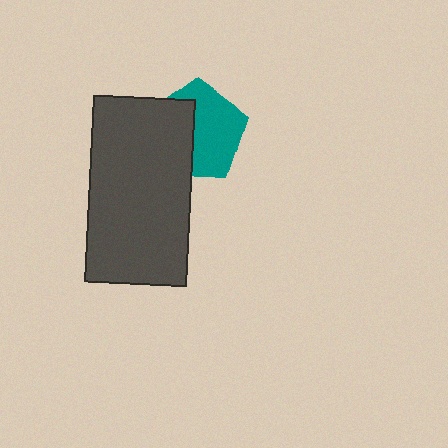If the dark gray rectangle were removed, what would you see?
You would see the complete teal pentagon.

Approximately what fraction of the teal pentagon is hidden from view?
Roughly 43% of the teal pentagon is hidden behind the dark gray rectangle.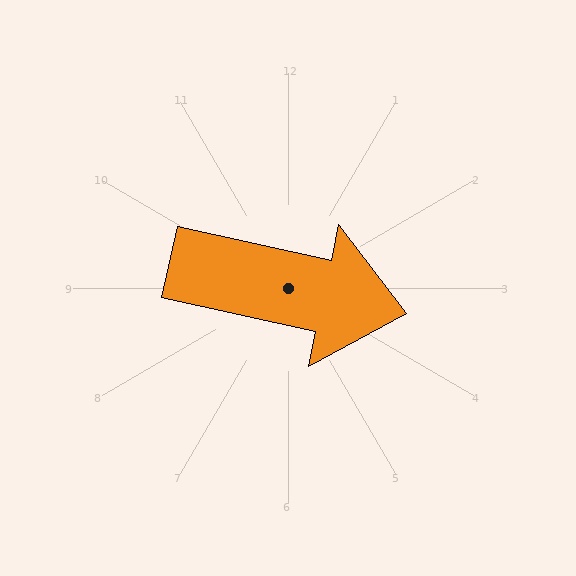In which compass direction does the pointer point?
East.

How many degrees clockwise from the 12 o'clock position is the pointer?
Approximately 102 degrees.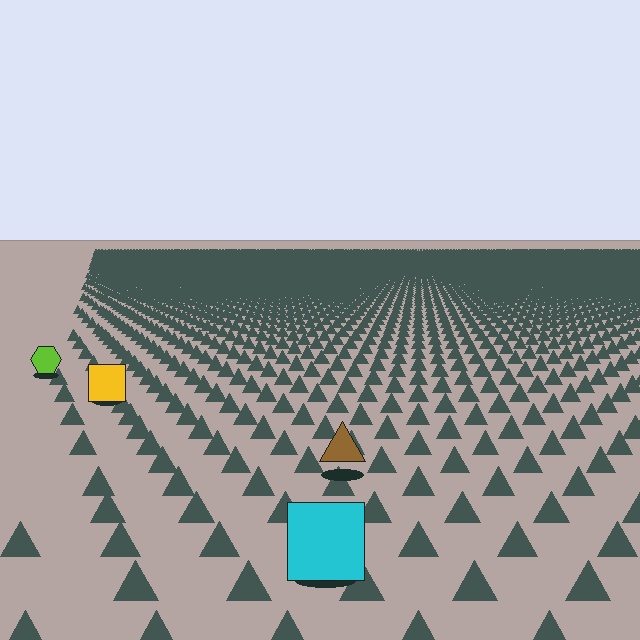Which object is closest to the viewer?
The cyan square is closest. The texture marks near it are larger and more spread out.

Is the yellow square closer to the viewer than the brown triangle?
No. The brown triangle is closer — you can tell from the texture gradient: the ground texture is coarser near it.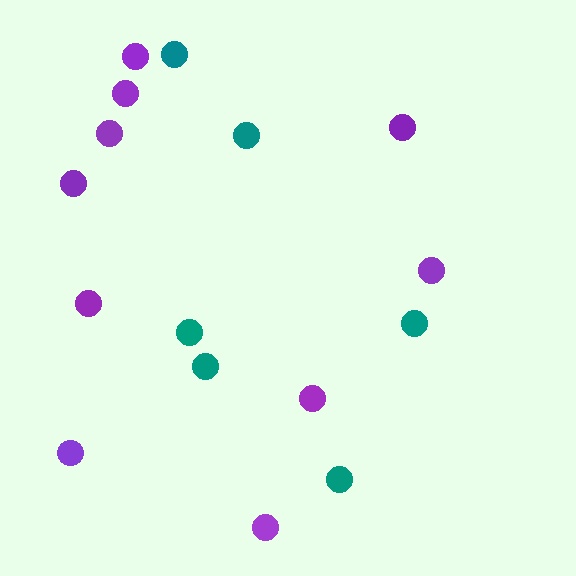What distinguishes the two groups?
There are 2 groups: one group of purple circles (10) and one group of teal circles (6).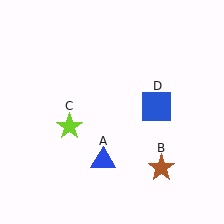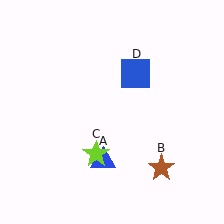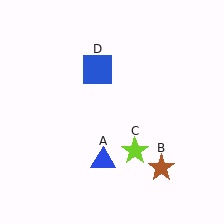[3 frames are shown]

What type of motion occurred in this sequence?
The lime star (object C), blue square (object D) rotated counterclockwise around the center of the scene.